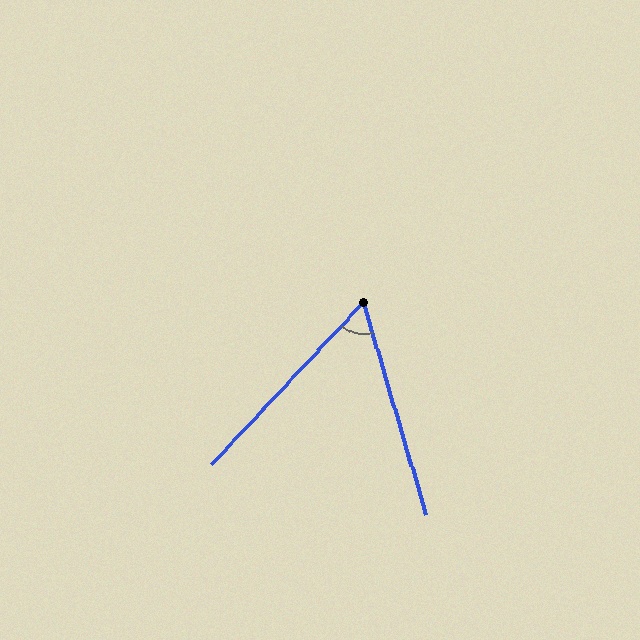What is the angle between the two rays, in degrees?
Approximately 60 degrees.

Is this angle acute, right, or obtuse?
It is acute.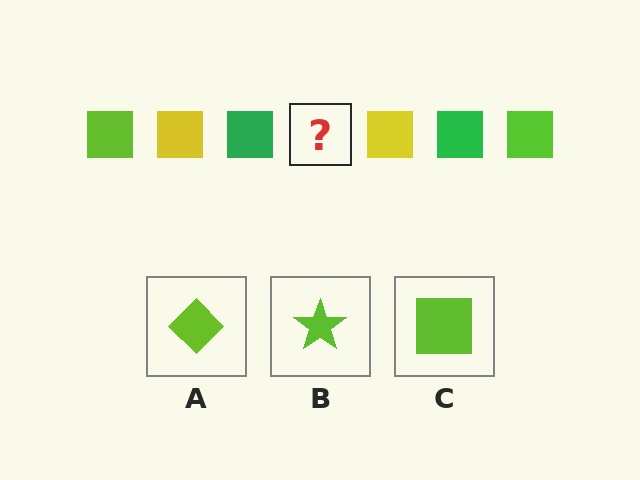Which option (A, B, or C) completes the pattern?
C.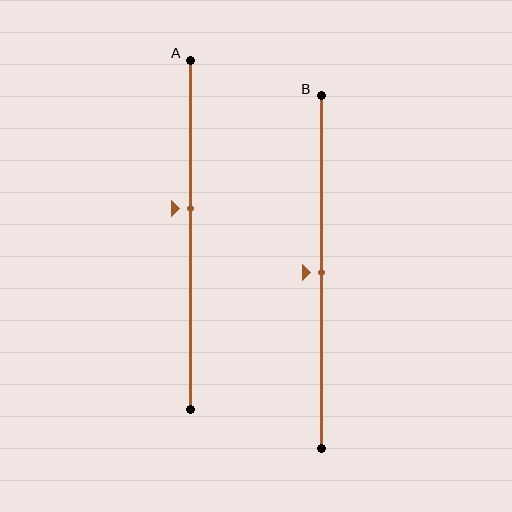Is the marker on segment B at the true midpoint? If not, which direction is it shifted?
Yes, the marker on segment B is at the true midpoint.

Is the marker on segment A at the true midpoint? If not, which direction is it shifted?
No, the marker on segment A is shifted upward by about 8% of the segment length.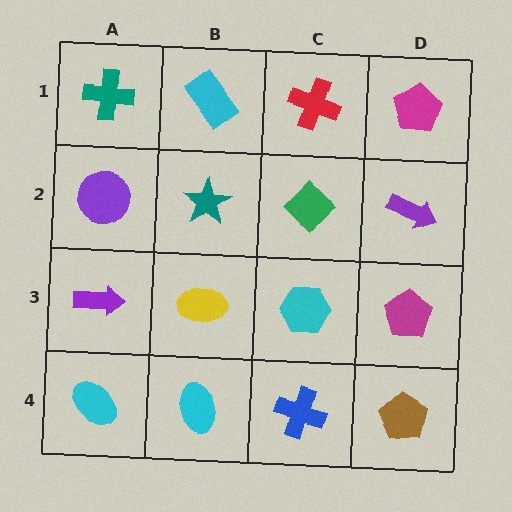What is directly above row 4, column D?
A magenta pentagon.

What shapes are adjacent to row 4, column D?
A magenta pentagon (row 3, column D), a blue cross (row 4, column C).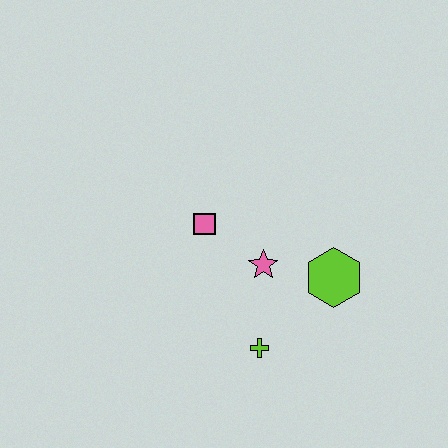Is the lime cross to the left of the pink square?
No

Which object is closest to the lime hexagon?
The pink star is closest to the lime hexagon.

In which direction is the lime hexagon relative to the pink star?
The lime hexagon is to the right of the pink star.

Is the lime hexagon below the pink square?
Yes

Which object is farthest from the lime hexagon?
The pink square is farthest from the lime hexagon.